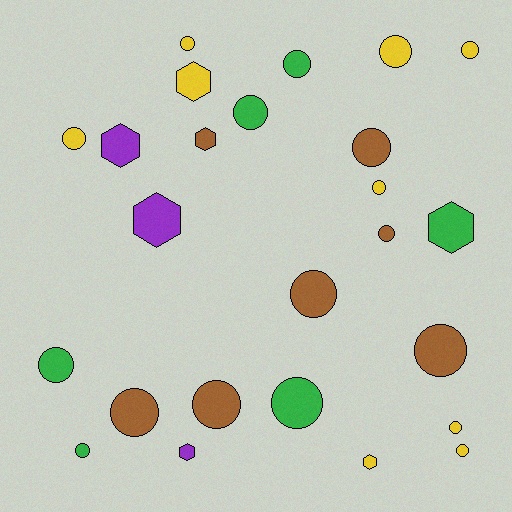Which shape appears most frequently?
Circle, with 18 objects.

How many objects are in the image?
There are 25 objects.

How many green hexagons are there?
There is 1 green hexagon.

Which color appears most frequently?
Yellow, with 9 objects.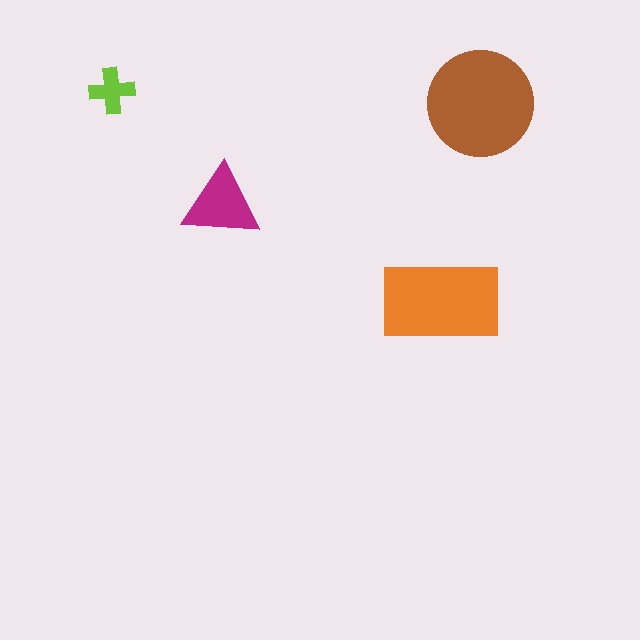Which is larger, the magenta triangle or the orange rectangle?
The orange rectangle.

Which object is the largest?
The brown circle.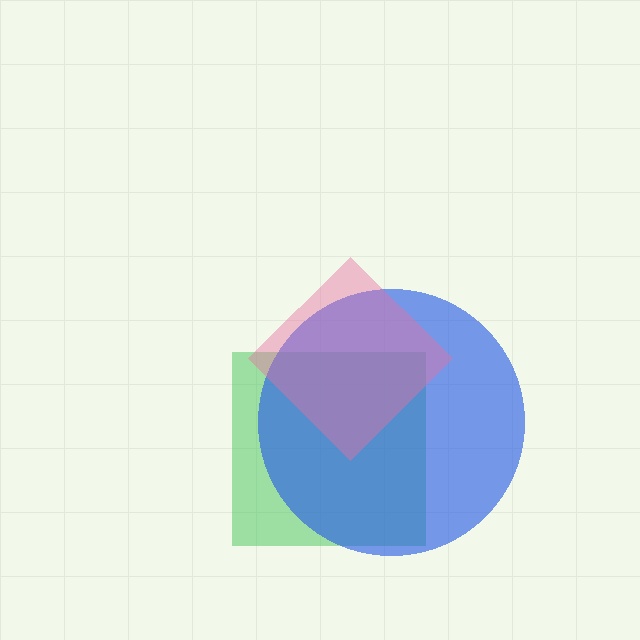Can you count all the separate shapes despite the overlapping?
Yes, there are 3 separate shapes.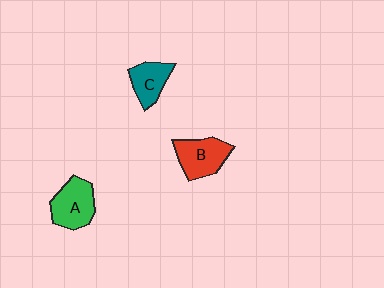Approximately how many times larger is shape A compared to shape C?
Approximately 1.4 times.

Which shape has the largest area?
Shape A (green).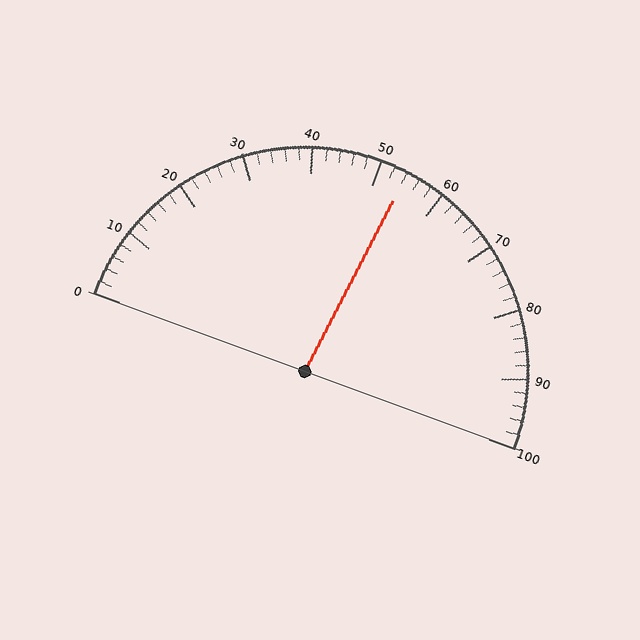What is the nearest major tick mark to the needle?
The nearest major tick mark is 50.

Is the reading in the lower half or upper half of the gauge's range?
The reading is in the upper half of the range (0 to 100).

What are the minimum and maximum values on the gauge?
The gauge ranges from 0 to 100.